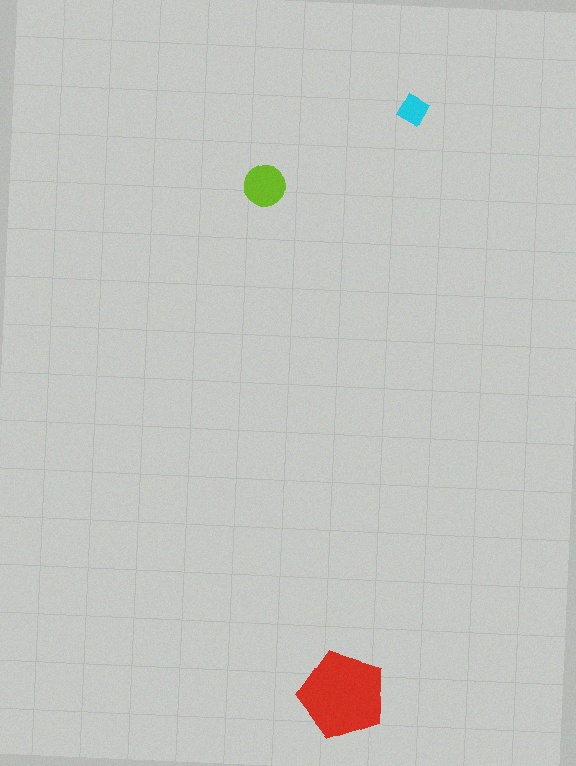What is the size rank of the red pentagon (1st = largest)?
1st.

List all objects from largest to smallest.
The red pentagon, the lime circle, the cyan diamond.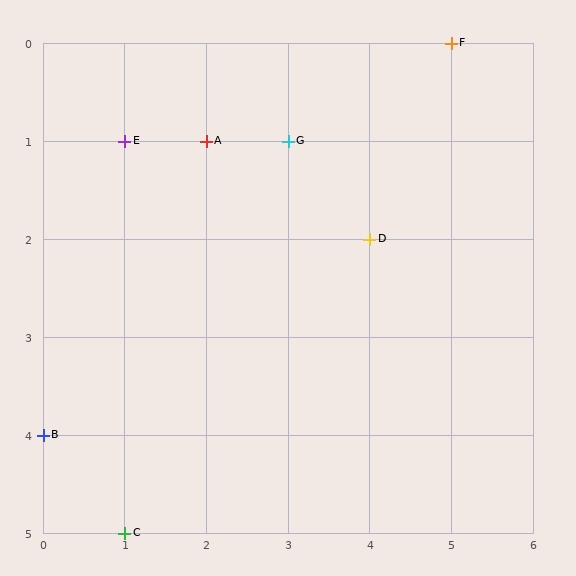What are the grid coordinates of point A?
Point A is at grid coordinates (2, 1).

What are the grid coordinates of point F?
Point F is at grid coordinates (5, 0).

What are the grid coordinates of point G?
Point G is at grid coordinates (3, 1).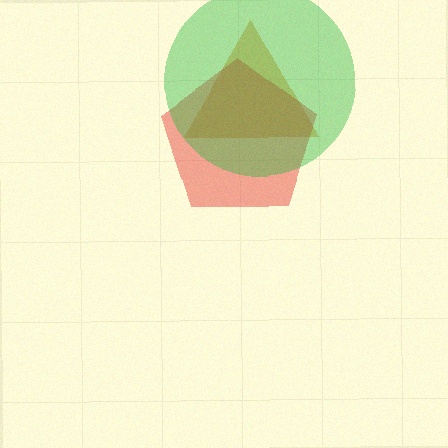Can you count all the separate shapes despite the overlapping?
Yes, there are 3 separate shapes.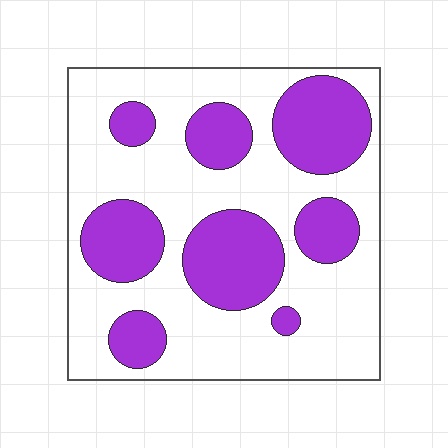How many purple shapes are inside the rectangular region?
8.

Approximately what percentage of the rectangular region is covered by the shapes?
Approximately 35%.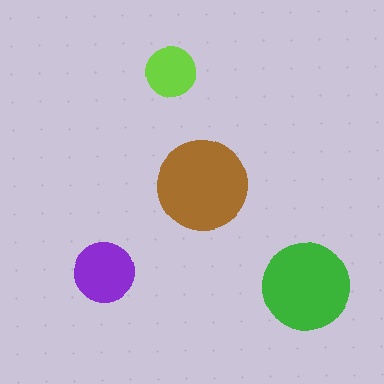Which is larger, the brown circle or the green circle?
The brown one.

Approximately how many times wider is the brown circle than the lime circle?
About 2 times wider.